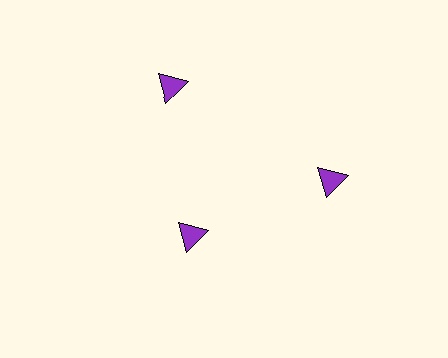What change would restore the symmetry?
The symmetry would be restored by moving it outward, back onto the ring so that all 3 triangles sit at equal angles and equal distance from the center.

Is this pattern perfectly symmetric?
No. The 3 purple triangles are arranged in a ring, but one element near the 7 o'clock position is pulled inward toward the center, breaking the 3-fold rotational symmetry.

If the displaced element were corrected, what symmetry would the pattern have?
It would have 3-fold rotational symmetry — the pattern would map onto itself every 120 degrees.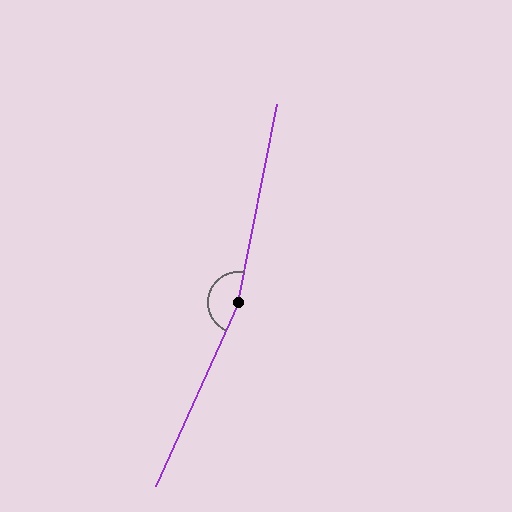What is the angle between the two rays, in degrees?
Approximately 167 degrees.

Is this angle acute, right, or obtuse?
It is obtuse.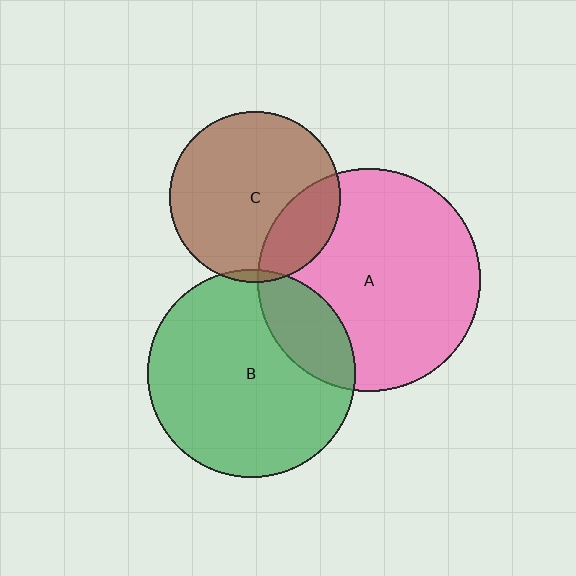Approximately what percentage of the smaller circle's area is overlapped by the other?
Approximately 20%.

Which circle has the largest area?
Circle A (pink).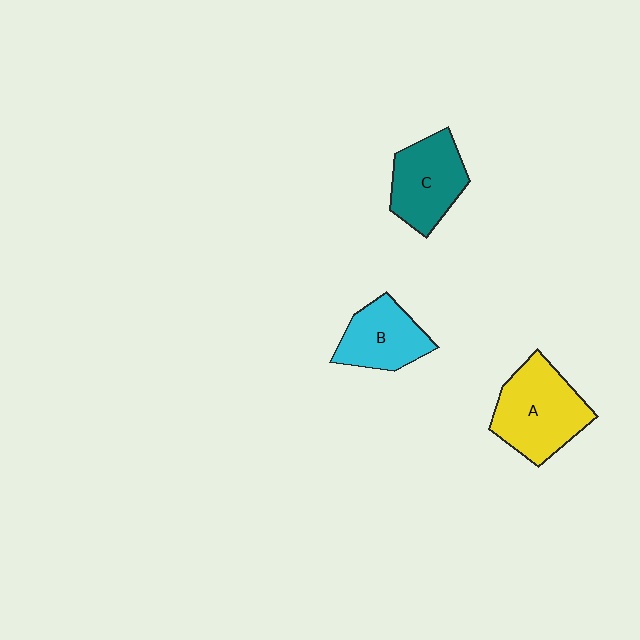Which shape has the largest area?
Shape A (yellow).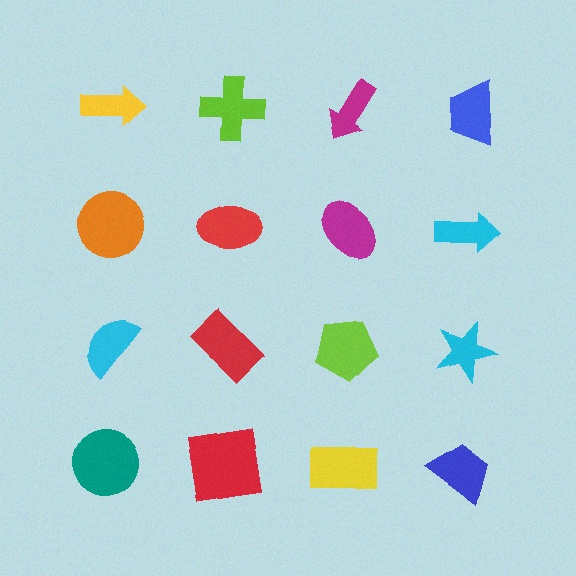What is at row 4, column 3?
A yellow rectangle.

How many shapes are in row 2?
4 shapes.